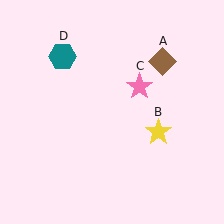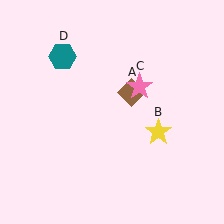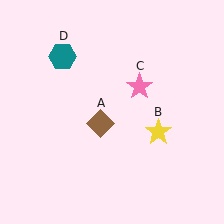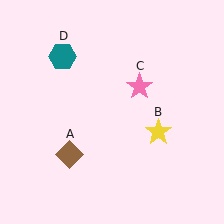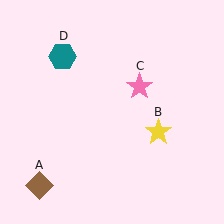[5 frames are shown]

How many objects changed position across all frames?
1 object changed position: brown diamond (object A).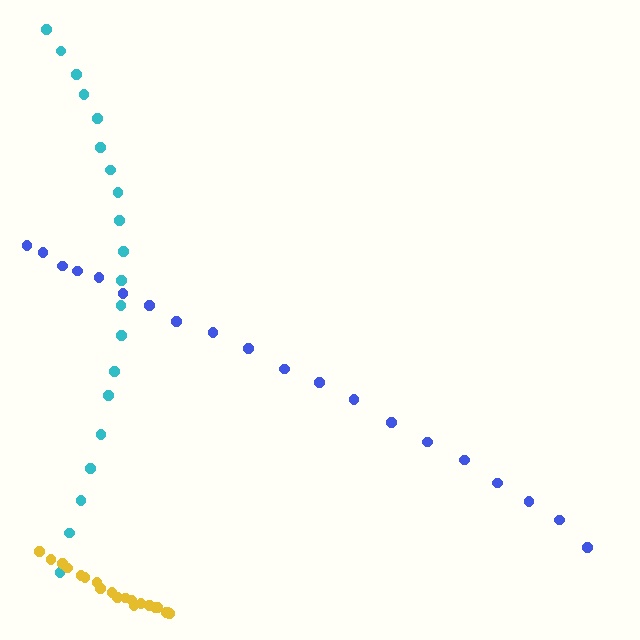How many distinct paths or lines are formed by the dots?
There are 3 distinct paths.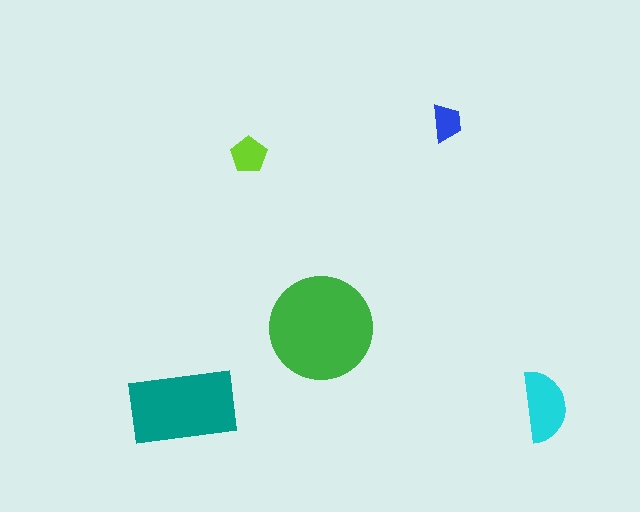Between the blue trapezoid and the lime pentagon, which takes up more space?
The lime pentagon.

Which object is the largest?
The green circle.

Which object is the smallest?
The blue trapezoid.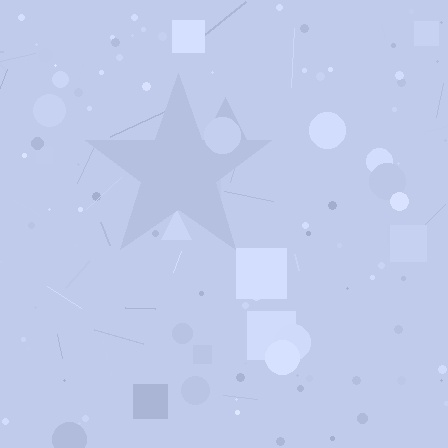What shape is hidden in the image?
A star is hidden in the image.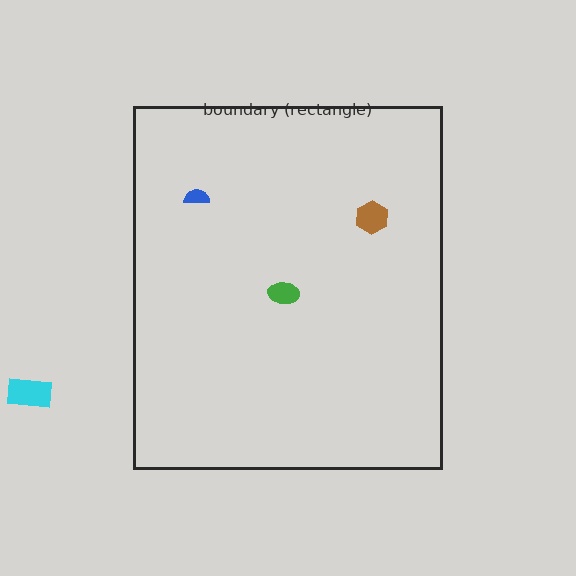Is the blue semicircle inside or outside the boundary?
Inside.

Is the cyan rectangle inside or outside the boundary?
Outside.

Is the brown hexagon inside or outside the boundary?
Inside.